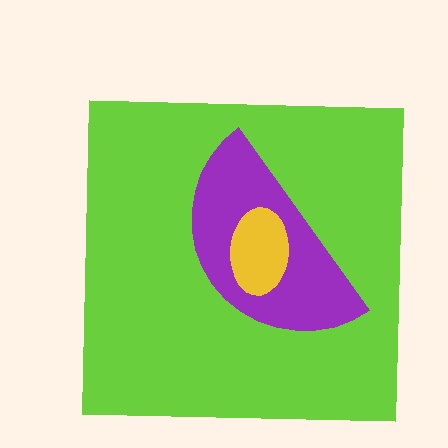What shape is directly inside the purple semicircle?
The yellow ellipse.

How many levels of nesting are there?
3.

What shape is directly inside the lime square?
The purple semicircle.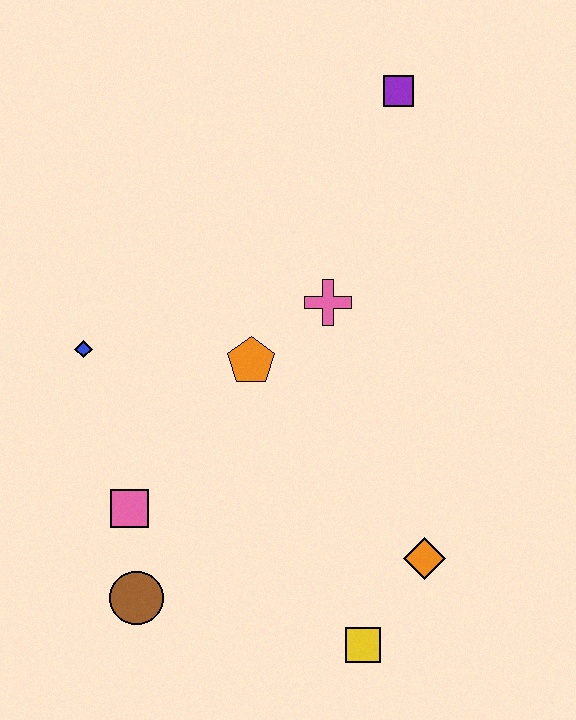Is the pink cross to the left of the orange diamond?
Yes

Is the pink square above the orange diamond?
Yes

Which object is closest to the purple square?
The pink cross is closest to the purple square.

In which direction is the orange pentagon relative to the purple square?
The orange pentagon is below the purple square.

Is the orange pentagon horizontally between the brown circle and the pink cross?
Yes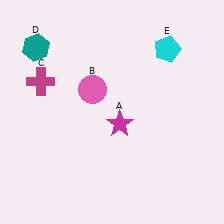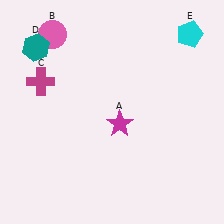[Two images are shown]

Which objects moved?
The objects that moved are: the pink circle (B), the cyan pentagon (E).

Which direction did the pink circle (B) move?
The pink circle (B) moved up.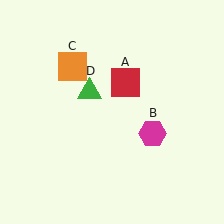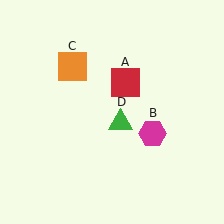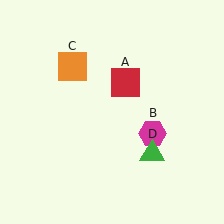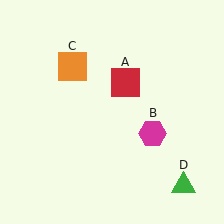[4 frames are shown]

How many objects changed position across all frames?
1 object changed position: green triangle (object D).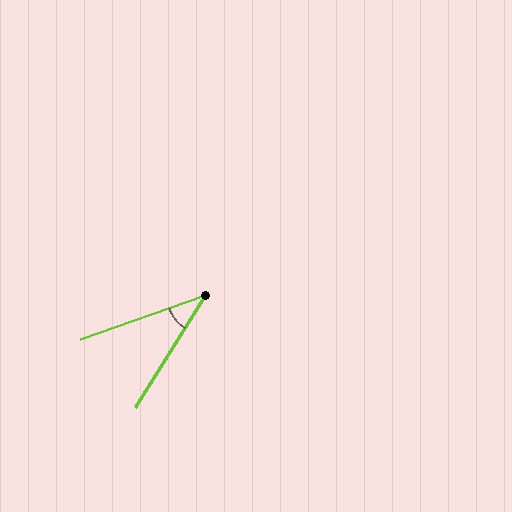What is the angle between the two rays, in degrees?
Approximately 39 degrees.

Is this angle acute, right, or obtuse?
It is acute.